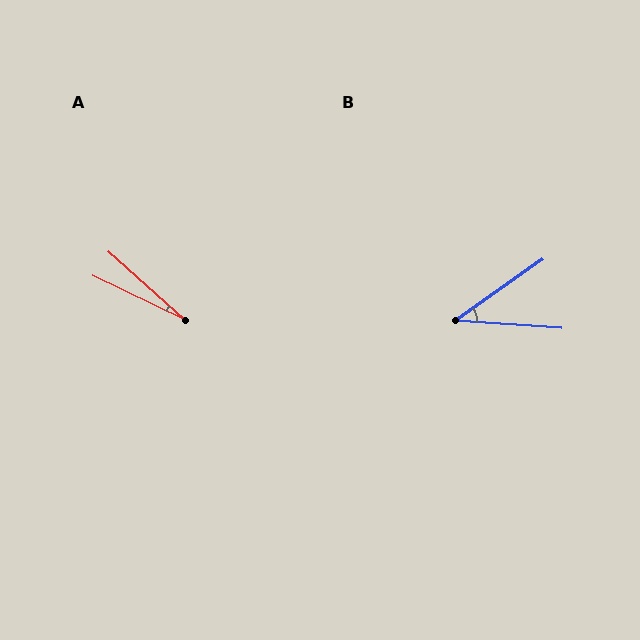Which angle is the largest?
B, at approximately 39 degrees.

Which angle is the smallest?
A, at approximately 16 degrees.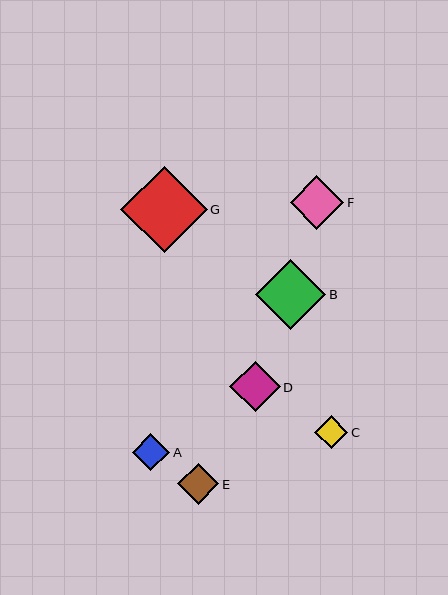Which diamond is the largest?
Diamond G is the largest with a size of approximately 86 pixels.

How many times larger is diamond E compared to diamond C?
Diamond E is approximately 1.3 times the size of diamond C.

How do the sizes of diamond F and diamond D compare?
Diamond F and diamond D are approximately the same size.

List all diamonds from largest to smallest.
From largest to smallest: G, B, F, D, E, A, C.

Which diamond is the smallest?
Diamond C is the smallest with a size of approximately 33 pixels.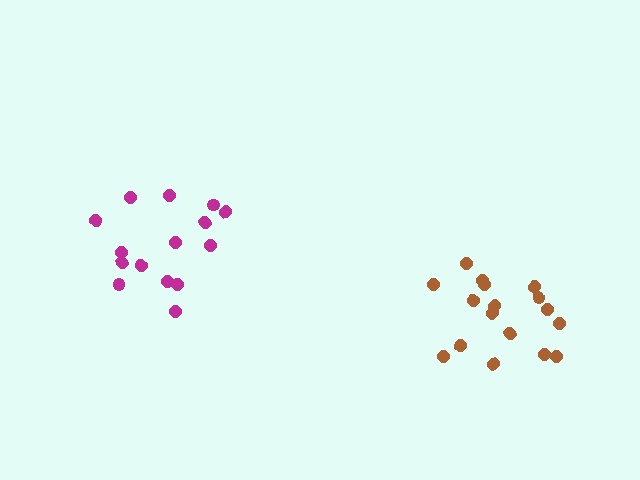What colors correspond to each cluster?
The clusters are colored: brown, magenta.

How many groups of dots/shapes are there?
There are 2 groups.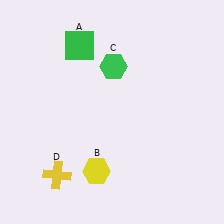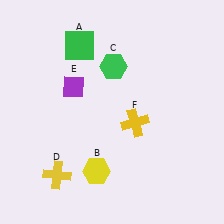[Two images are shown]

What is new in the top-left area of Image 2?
A purple diamond (E) was added in the top-left area of Image 2.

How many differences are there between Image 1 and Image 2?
There are 2 differences between the two images.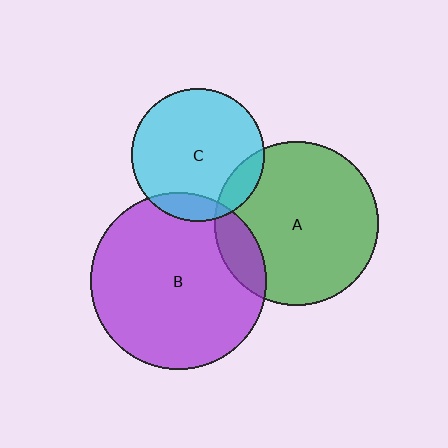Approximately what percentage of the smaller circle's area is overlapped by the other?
Approximately 10%.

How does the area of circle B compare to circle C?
Approximately 1.8 times.